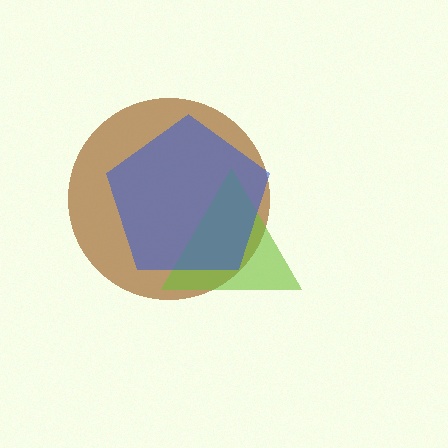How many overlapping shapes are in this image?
There are 3 overlapping shapes in the image.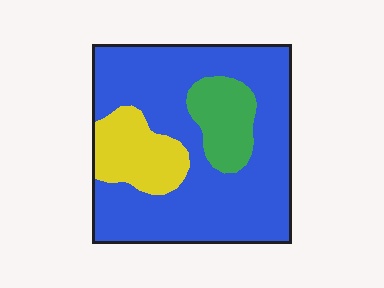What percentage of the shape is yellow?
Yellow covers 15% of the shape.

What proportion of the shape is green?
Green covers 13% of the shape.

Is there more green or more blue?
Blue.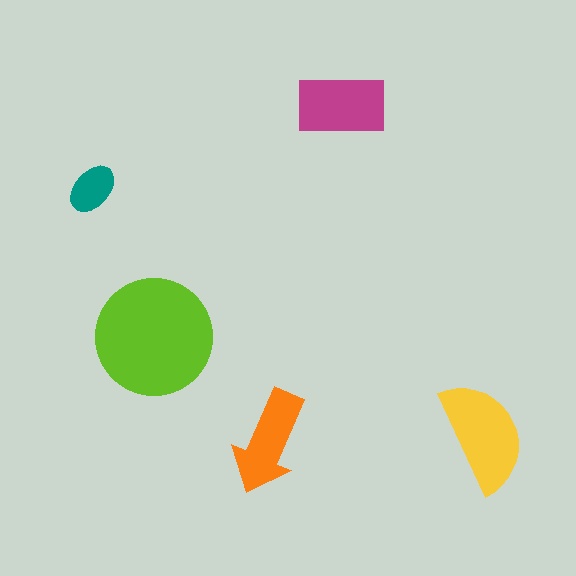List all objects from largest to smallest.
The lime circle, the yellow semicircle, the magenta rectangle, the orange arrow, the teal ellipse.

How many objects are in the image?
There are 5 objects in the image.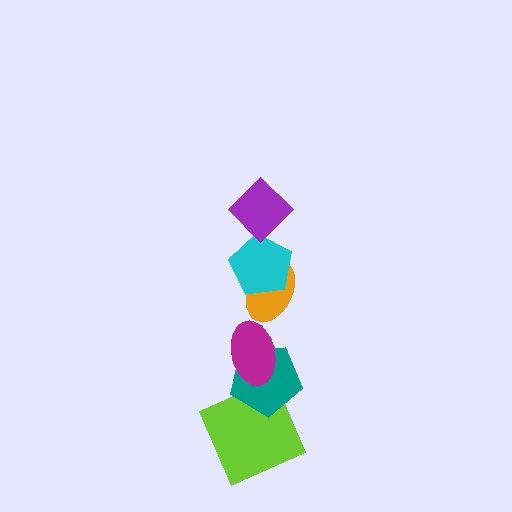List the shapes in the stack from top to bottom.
From top to bottom: the purple diamond, the cyan pentagon, the orange ellipse, the magenta ellipse, the teal pentagon, the lime square.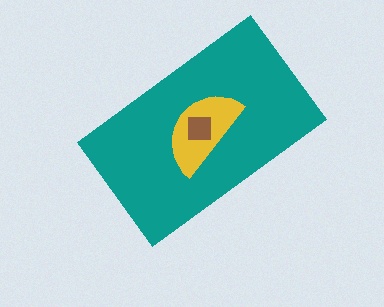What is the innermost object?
The brown square.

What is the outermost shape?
The teal rectangle.